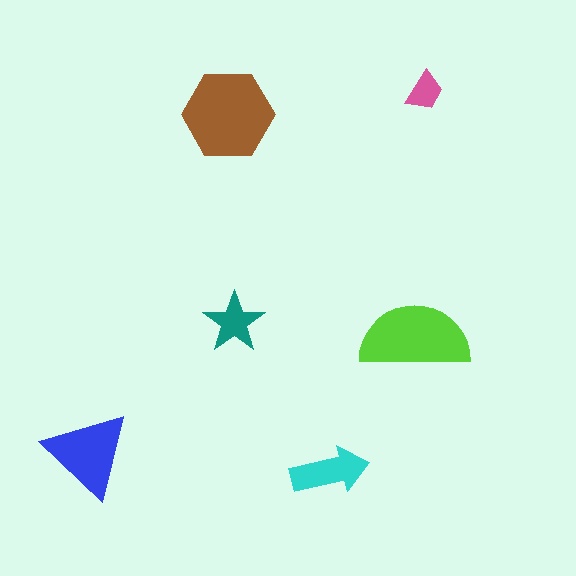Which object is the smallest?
The pink trapezoid.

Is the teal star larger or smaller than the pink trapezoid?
Larger.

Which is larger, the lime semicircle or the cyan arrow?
The lime semicircle.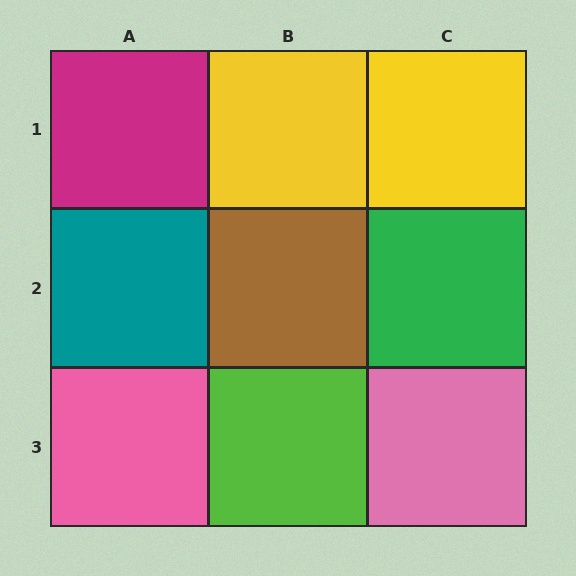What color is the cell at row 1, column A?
Magenta.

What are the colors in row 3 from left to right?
Pink, lime, pink.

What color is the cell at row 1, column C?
Yellow.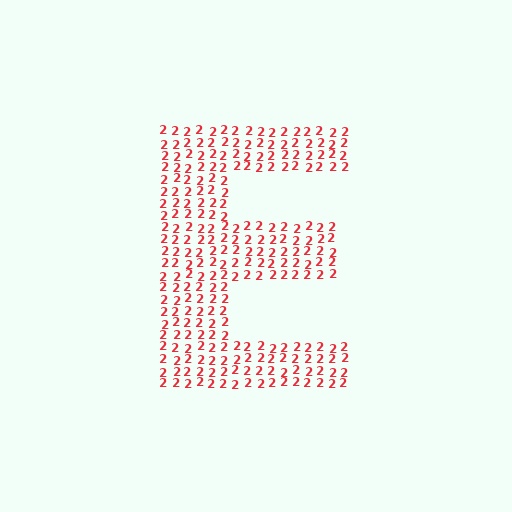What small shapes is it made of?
It is made of small digit 2's.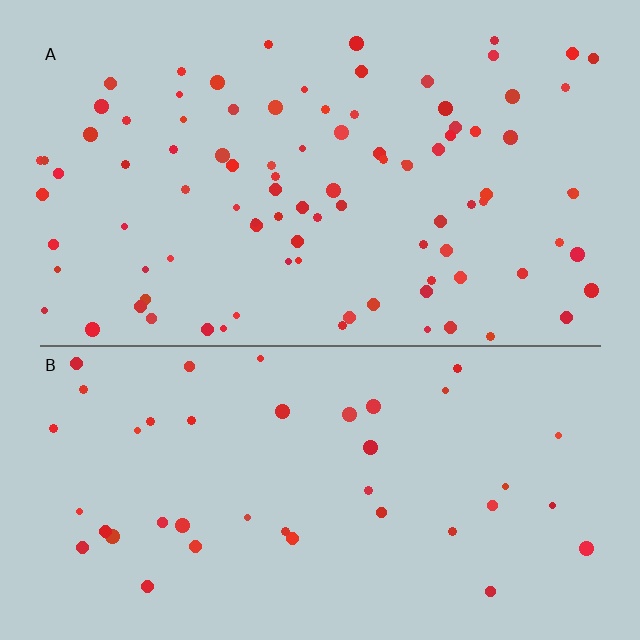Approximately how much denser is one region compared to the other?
Approximately 2.3× — region A over region B.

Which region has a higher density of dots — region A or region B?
A (the top).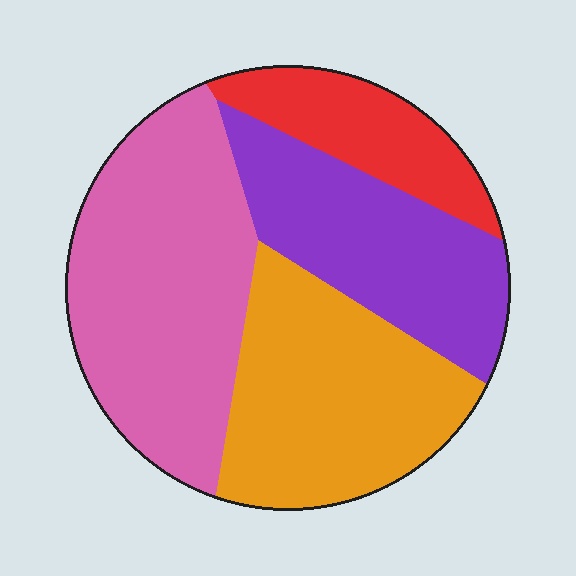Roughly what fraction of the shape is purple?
Purple takes up about one quarter (1/4) of the shape.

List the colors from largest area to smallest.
From largest to smallest: pink, orange, purple, red.